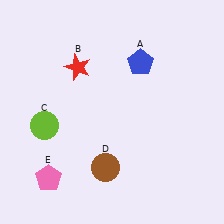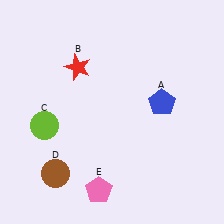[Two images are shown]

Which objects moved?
The objects that moved are: the blue pentagon (A), the brown circle (D), the pink pentagon (E).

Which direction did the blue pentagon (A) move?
The blue pentagon (A) moved down.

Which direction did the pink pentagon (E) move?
The pink pentagon (E) moved right.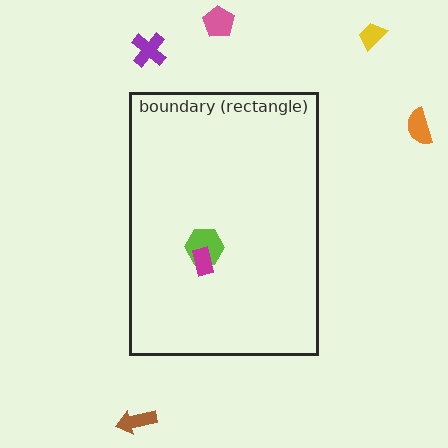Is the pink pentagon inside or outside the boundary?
Outside.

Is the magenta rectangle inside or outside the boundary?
Inside.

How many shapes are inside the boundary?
2 inside, 5 outside.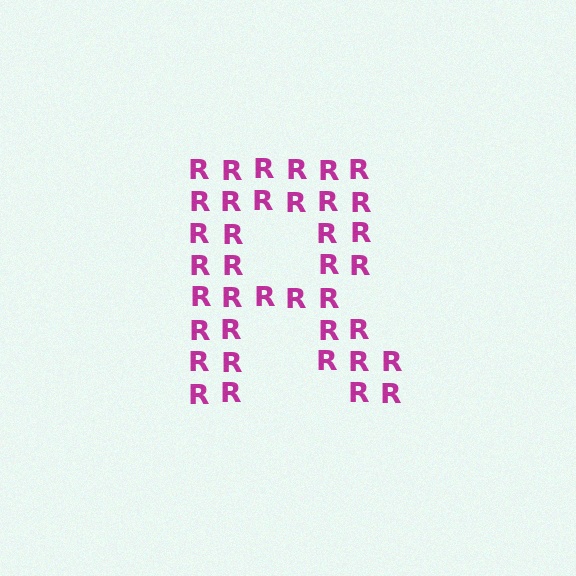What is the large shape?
The large shape is the letter R.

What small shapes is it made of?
It is made of small letter R's.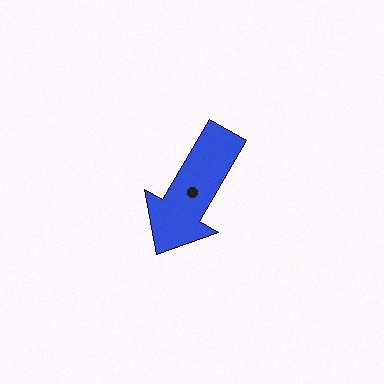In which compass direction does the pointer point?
Southwest.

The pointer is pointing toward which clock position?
Roughly 7 o'clock.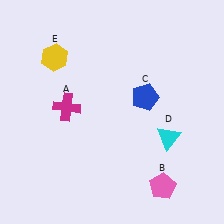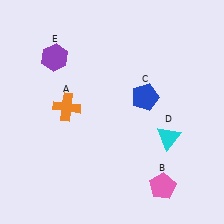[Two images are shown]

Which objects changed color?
A changed from magenta to orange. E changed from yellow to purple.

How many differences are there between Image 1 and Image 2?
There are 2 differences between the two images.